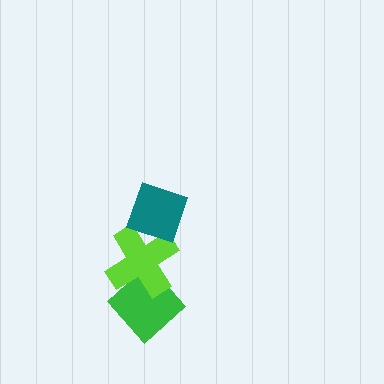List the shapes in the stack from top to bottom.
From top to bottom: the teal diamond, the lime cross, the green diamond.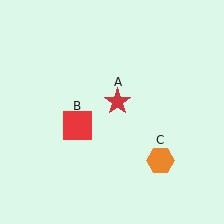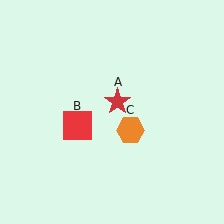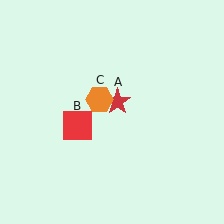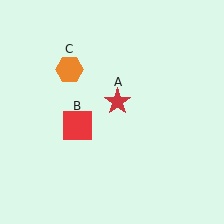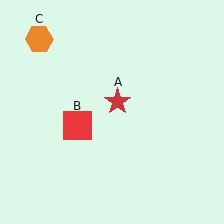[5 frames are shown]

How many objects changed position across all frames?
1 object changed position: orange hexagon (object C).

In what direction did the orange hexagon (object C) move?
The orange hexagon (object C) moved up and to the left.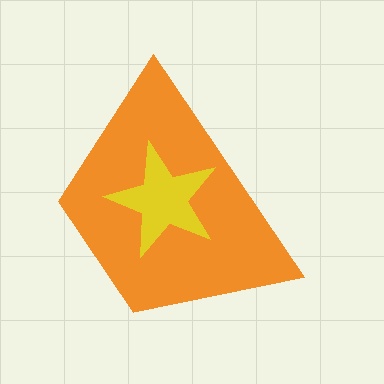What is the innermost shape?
The yellow star.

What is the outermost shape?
The orange trapezoid.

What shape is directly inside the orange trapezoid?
The yellow star.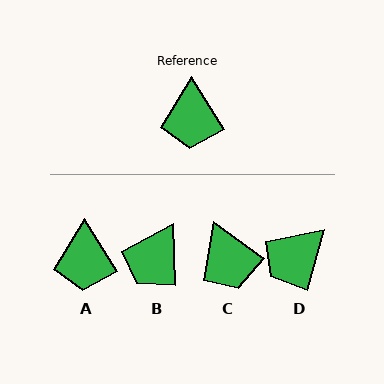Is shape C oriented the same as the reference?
No, it is off by about 22 degrees.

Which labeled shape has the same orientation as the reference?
A.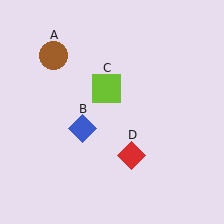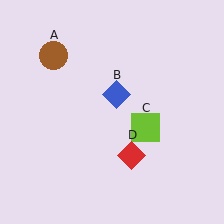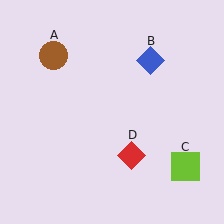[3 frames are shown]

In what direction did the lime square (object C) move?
The lime square (object C) moved down and to the right.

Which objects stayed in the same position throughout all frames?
Brown circle (object A) and red diamond (object D) remained stationary.